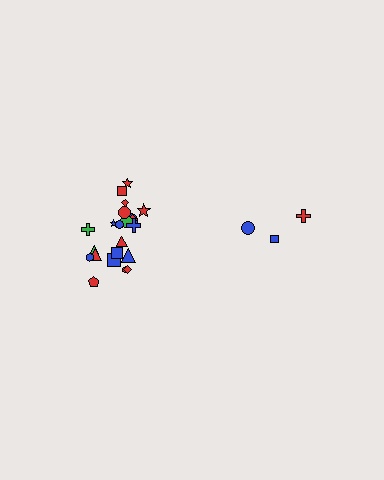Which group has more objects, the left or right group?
The left group.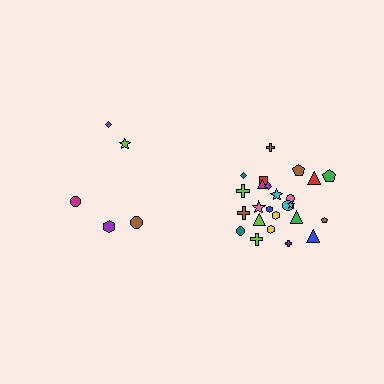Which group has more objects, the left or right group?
The right group.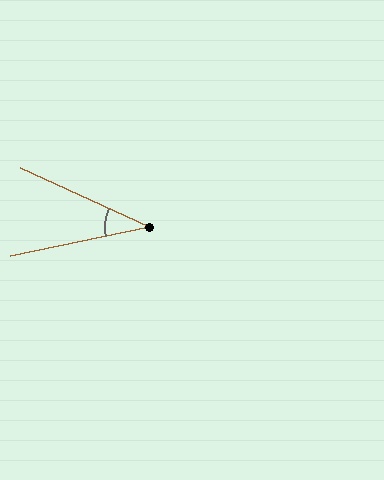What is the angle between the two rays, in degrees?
Approximately 36 degrees.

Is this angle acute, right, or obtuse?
It is acute.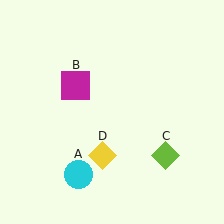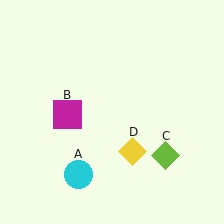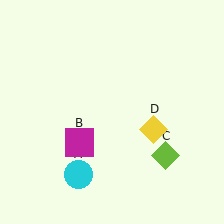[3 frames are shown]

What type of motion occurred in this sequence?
The magenta square (object B), yellow diamond (object D) rotated counterclockwise around the center of the scene.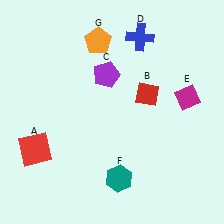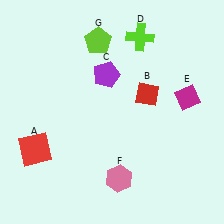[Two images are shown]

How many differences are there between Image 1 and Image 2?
There are 3 differences between the two images.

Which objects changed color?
D changed from blue to lime. F changed from teal to pink. G changed from orange to lime.